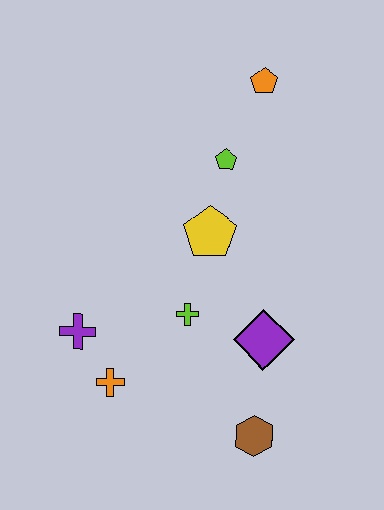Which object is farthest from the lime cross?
The orange pentagon is farthest from the lime cross.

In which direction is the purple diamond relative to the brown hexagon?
The purple diamond is above the brown hexagon.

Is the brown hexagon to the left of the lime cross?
No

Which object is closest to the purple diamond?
The lime cross is closest to the purple diamond.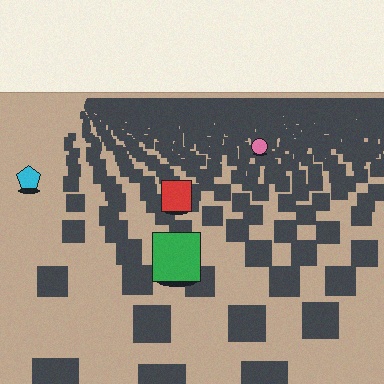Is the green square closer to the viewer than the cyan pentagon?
Yes. The green square is closer — you can tell from the texture gradient: the ground texture is coarser near it.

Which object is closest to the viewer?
The green square is closest. The texture marks near it are larger and more spread out.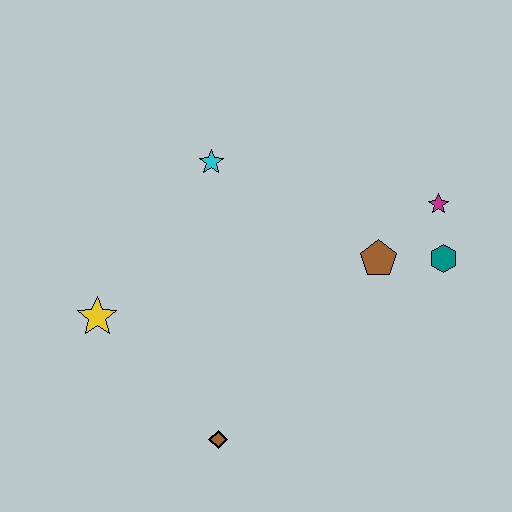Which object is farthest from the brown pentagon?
The yellow star is farthest from the brown pentagon.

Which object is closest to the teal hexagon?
The magenta star is closest to the teal hexagon.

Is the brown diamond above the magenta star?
No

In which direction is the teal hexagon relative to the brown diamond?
The teal hexagon is to the right of the brown diamond.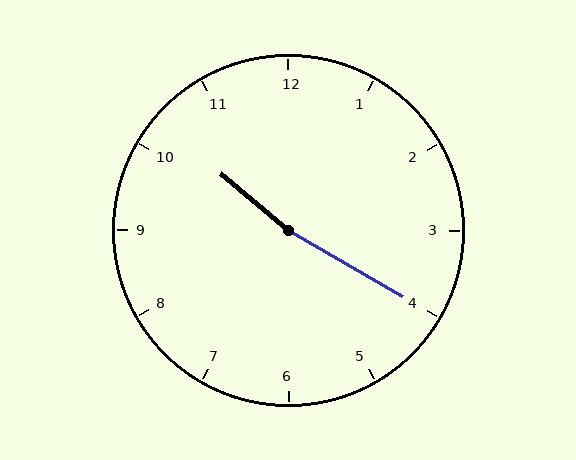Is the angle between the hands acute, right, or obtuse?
It is obtuse.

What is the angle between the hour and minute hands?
Approximately 170 degrees.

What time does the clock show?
10:20.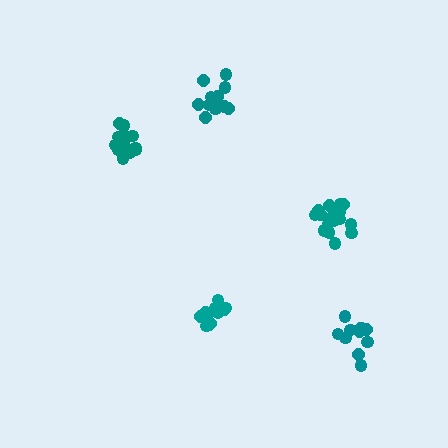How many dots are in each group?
Group 1: 16 dots, Group 2: 16 dots, Group 3: 12 dots, Group 4: 12 dots, Group 5: 13 dots (69 total).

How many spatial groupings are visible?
There are 5 spatial groupings.